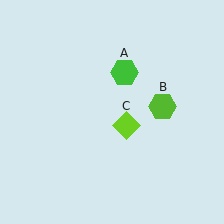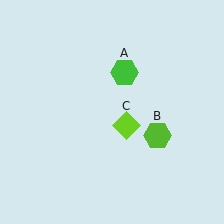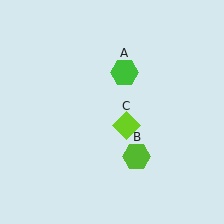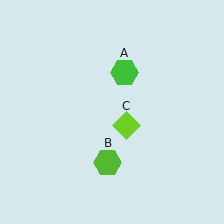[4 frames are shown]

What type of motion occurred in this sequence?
The lime hexagon (object B) rotated clockwise around the center of the scene.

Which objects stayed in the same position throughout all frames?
Green hexagon (object A) and lime diamond (object C) remained stationary.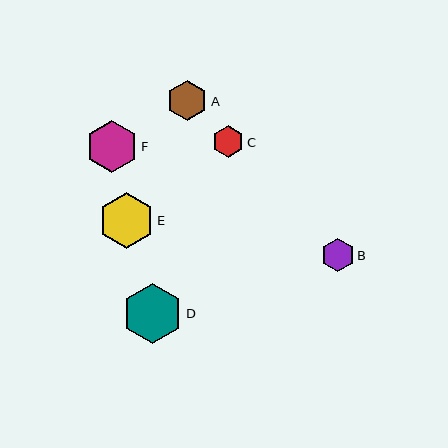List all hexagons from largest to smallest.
From largest to smallest: D, E, F, A, B, C.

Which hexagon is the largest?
Hexagon D is the largest with a size of approximately 60 pixels.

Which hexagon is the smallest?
Hexagon C is the smallest with a size of approximately 32 pixels.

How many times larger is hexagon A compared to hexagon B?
Hexagon A is approximately 1.2 times the size of hexagon B.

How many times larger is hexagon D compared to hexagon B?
Hexagon D is approximately 1.8 times the size of hexagon B.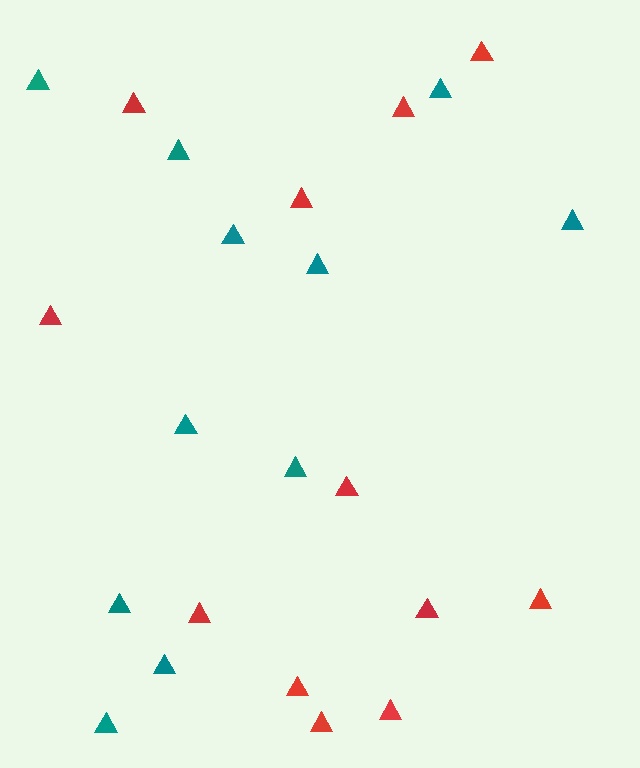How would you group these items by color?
There are 2 groups: one group of teal triangles (11) and one group of red triangles (12).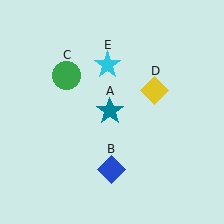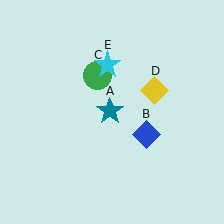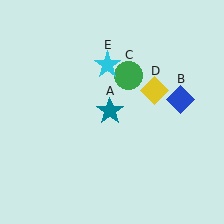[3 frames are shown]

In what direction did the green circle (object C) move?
The green circle (object C) moved right.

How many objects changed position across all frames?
2 objects changed position: blue diamond (object B), green circle (object C).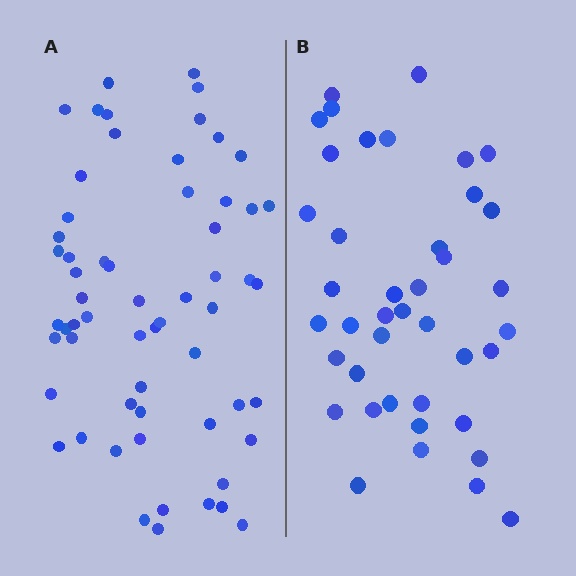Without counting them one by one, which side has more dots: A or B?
Region A (the left region) has more dots.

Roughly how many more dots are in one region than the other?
Region A has approximately 20 more dots than region B.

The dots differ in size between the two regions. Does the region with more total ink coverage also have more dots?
No. Region B has more total ink coverage because its dots are larger, but region A actually contains more individual dots. Total area can be misleading — the number of items is what matters here.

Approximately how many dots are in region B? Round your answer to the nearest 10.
About 40 dots. (The exact count is 41, which rounds to 40.)